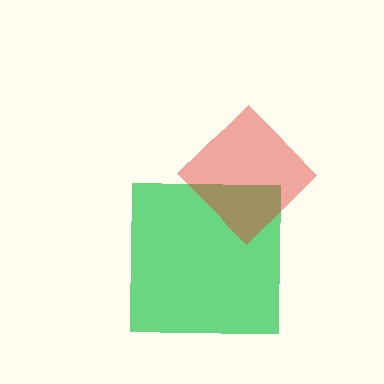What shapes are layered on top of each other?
The layered shapes are: a green square, a red diamond.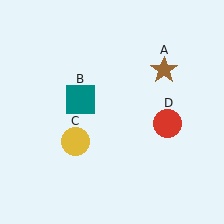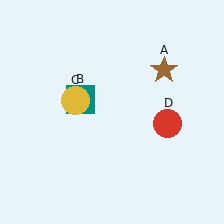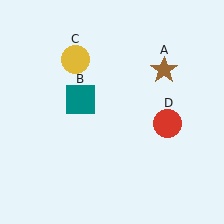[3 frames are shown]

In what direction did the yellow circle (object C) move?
The yellow circle (object C) moved up.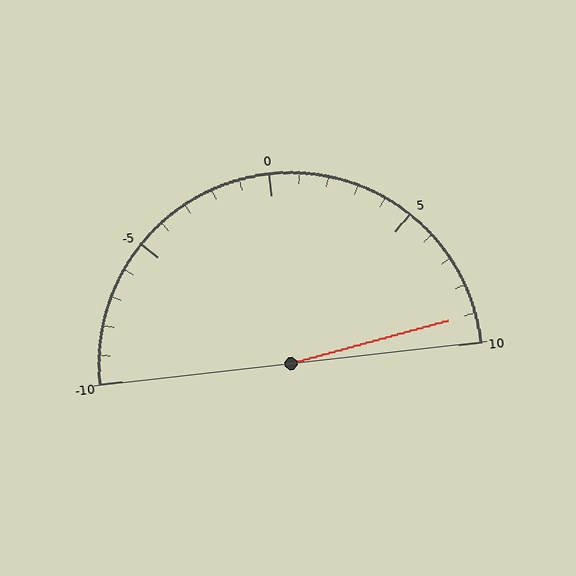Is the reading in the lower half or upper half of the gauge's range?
The reading is in the upper half of the range (-10 to 10).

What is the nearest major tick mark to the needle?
The nearest major tick mark is 10.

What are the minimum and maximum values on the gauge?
The gauge ranges from -10 to 10.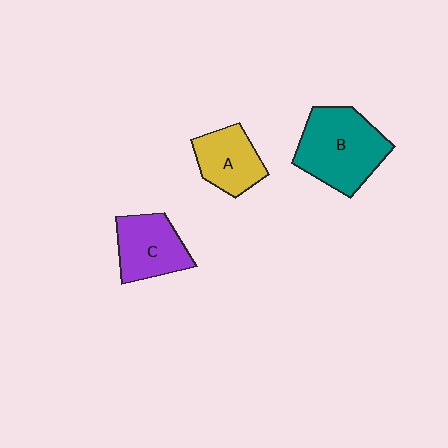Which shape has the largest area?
Shape B (teal).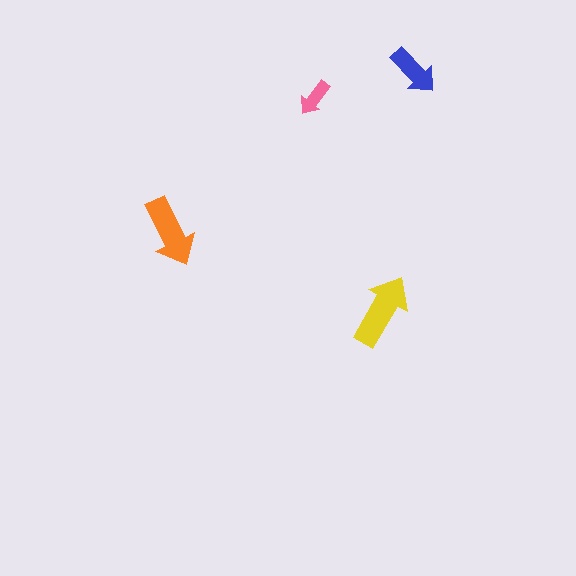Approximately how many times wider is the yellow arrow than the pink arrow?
About 2 times wider.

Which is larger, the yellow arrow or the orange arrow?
The yellow one.